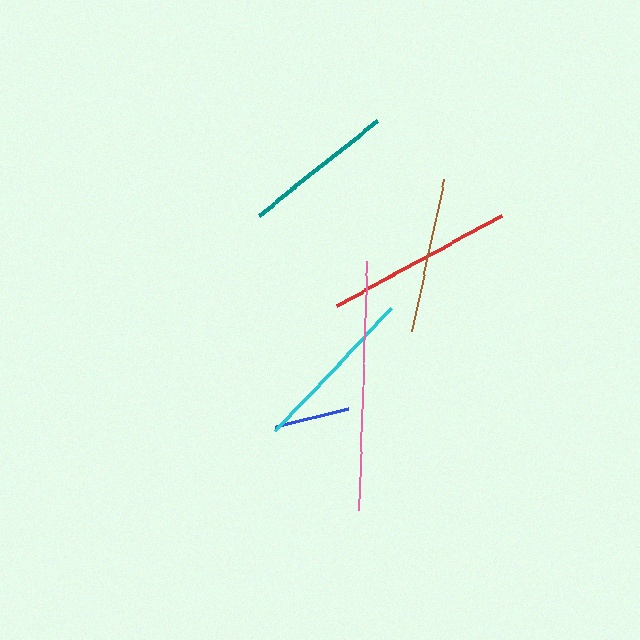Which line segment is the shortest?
The blue line is the shortest at approximately 75 pixels.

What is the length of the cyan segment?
The cyan segment is approximately 168 pixels long.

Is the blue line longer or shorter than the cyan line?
The cyan line is longer than the blue line.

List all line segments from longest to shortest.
From longest to shortest: pink, red, cyan, brown, teal, blue.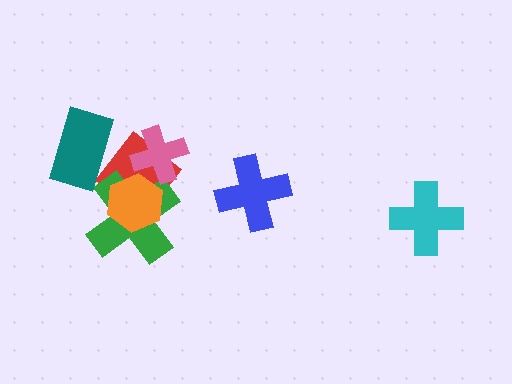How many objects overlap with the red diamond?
4 objects overlap with the red diamond.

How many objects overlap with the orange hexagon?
2 objects overlap with the orange hexagon.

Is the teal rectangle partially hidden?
No, no other shape covers it.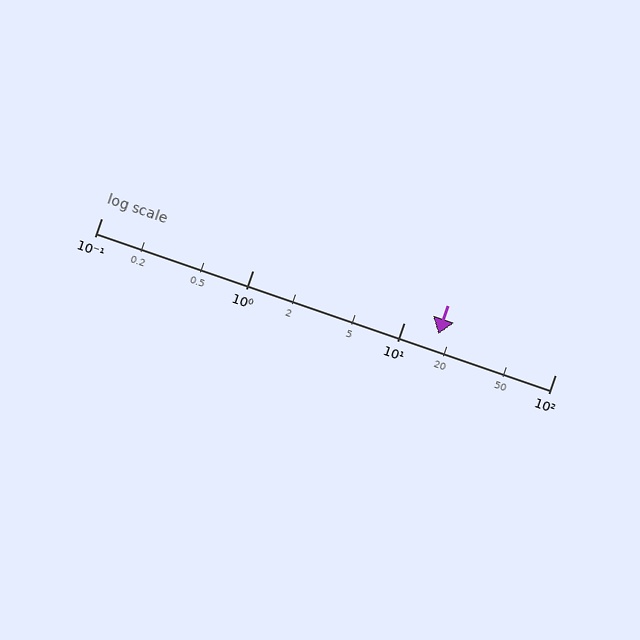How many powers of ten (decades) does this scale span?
The scale spans 3 decades, from 0.1 to 100.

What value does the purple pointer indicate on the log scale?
The pointer indicates approximately 17.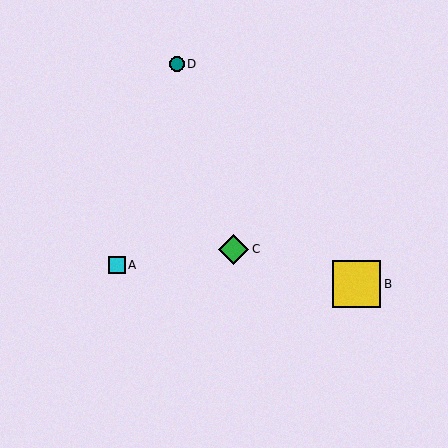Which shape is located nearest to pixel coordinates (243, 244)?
The green diamond (labeled C) at (233, 250) is nearest to that location.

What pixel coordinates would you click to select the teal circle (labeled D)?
Click at (177, 64) to select the teal circle D.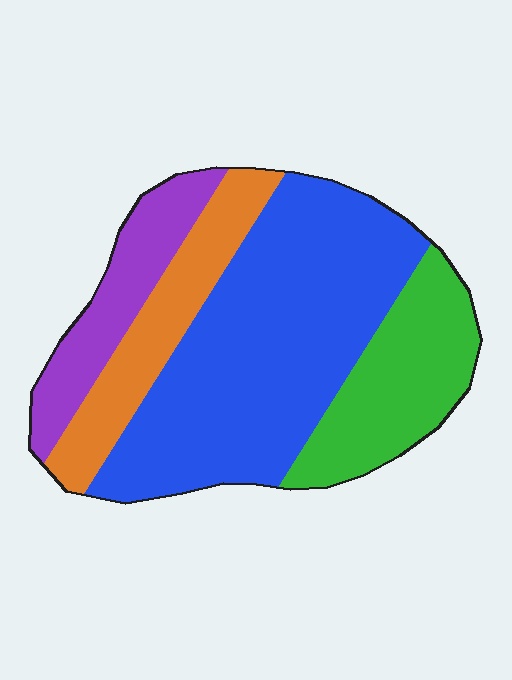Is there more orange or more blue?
Blue.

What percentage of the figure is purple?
Purple takes up about one eighth (1/8) of the figure.